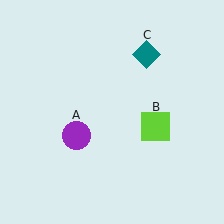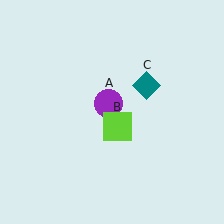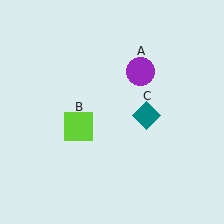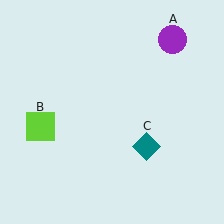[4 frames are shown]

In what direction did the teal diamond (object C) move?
The teal diamond (object C) moved down.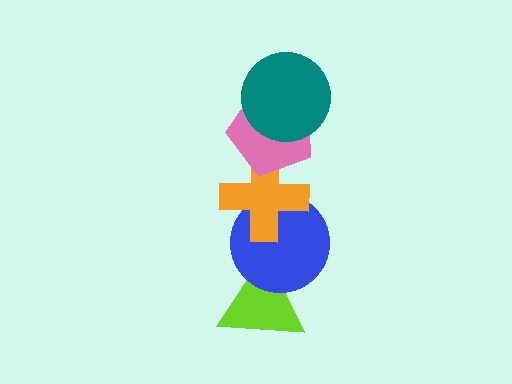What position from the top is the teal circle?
The teal circle is 1st from the top.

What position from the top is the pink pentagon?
The pink pentagon is 2nd from the top.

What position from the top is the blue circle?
The blue circle is 4th from the top.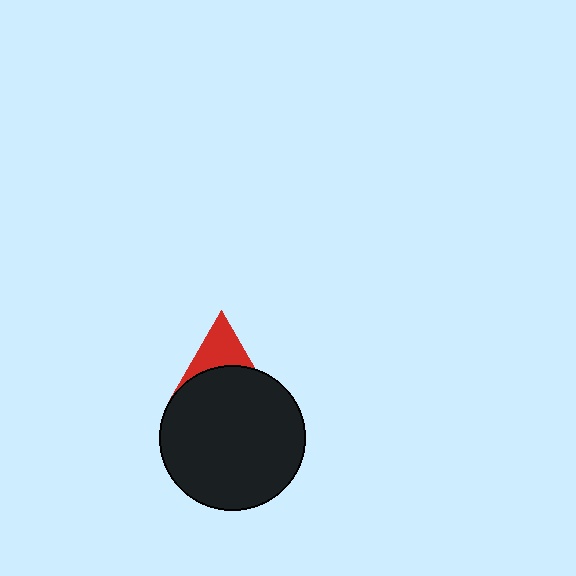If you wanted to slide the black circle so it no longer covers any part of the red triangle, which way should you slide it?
Slide it down — that is the most direct way to separate the two shapes.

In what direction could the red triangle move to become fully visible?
The red triangle could move up. That would shift it out from behind the black circle entirely.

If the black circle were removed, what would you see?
You would see the complete red triangle.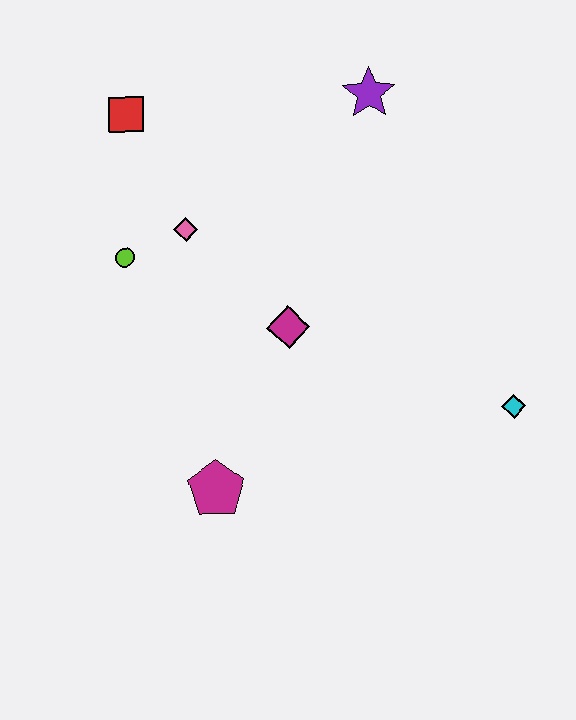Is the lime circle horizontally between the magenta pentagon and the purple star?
No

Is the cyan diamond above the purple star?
No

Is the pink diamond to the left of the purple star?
Yes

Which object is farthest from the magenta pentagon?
The purple star is farthest from the magenta pentagon.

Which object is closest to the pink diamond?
The lime circle is closest to the pink diamond.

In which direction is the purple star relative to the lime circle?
The purple star is to the right of the lime circle.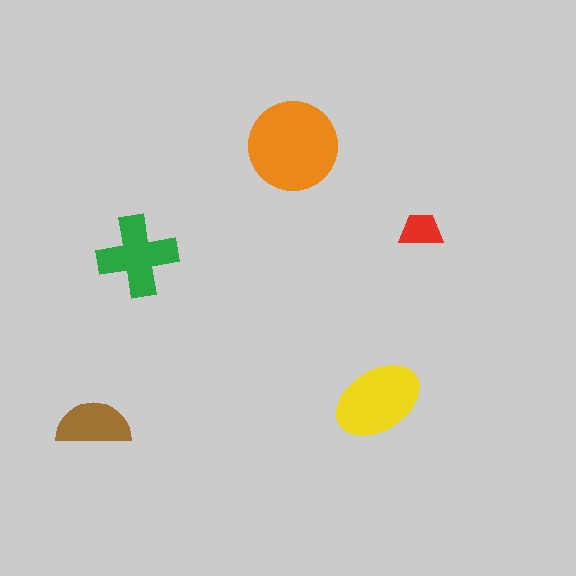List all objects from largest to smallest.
The orange circle, the yellow ellipse, the green cross, the brown semicircle, the red trapezoid.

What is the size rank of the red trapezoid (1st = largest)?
5th.